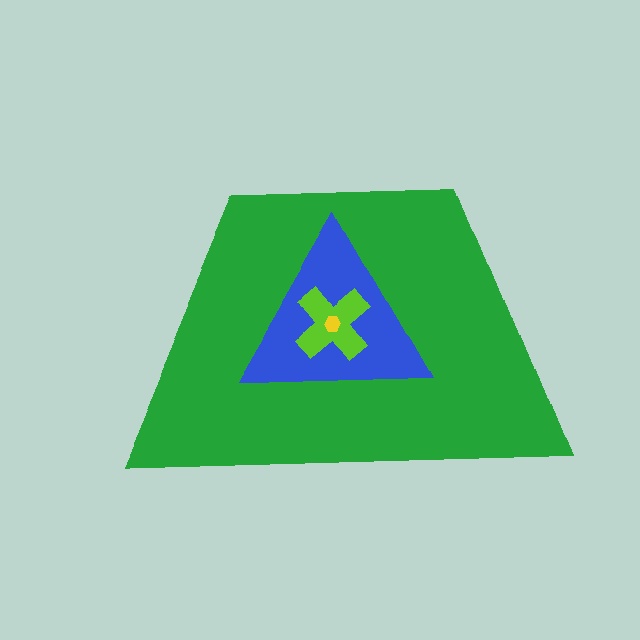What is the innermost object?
The yellow hexagon.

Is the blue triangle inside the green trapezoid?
Yes.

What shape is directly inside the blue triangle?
The lime cross.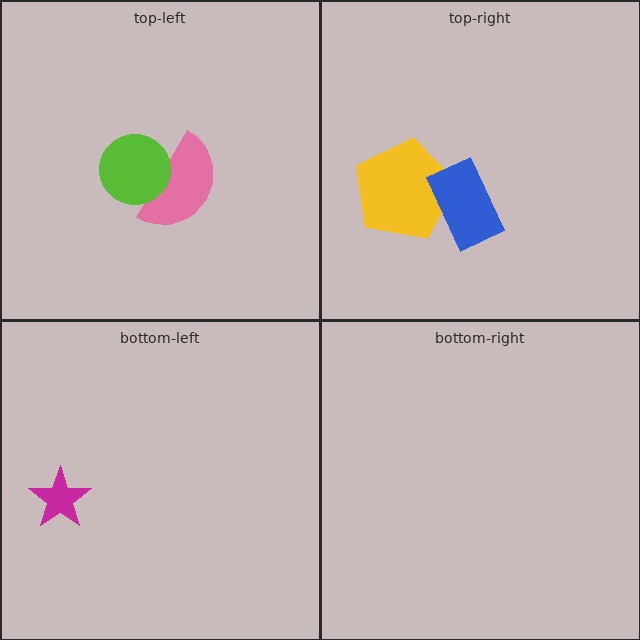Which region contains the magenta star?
The bottom-left region.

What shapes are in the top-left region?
The pink semicircle, the lime circle.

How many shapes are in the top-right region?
2.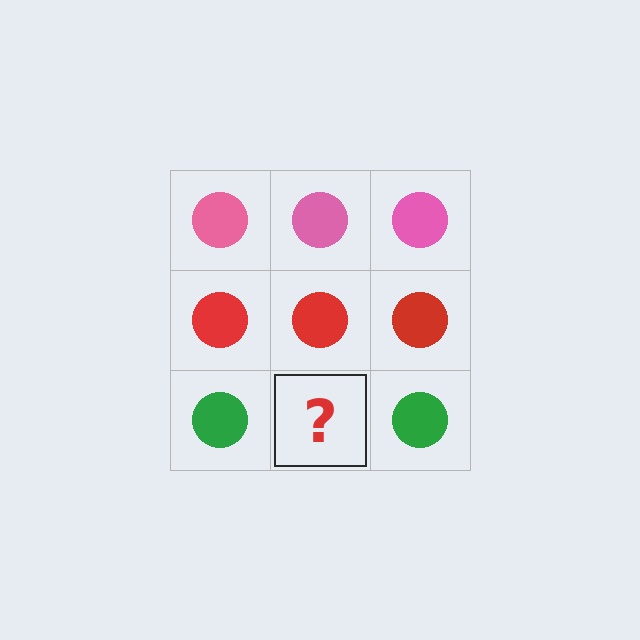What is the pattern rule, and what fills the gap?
The rule is that each row has a consistent color. The gap should be filled with a green circle.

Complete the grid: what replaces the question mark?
The question mark should be replaced with a green circle.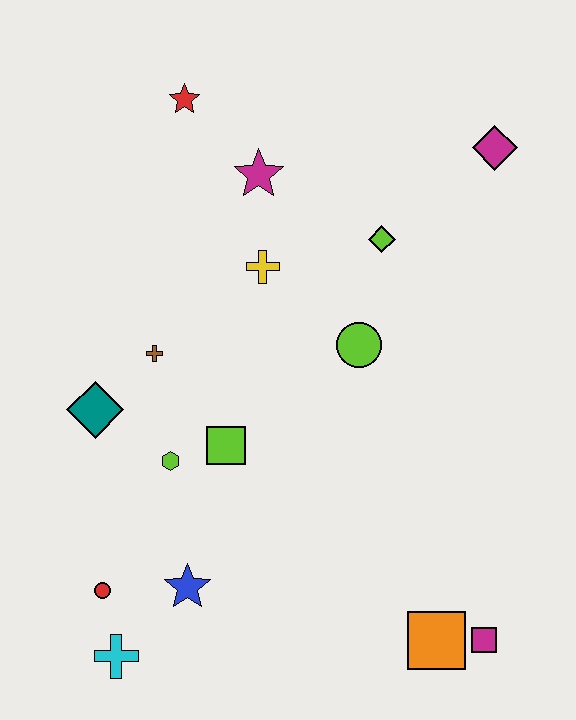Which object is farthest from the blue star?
The magenta diamond is farthest from the blue star.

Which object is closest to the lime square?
The lime hexagon is closest to the lime square.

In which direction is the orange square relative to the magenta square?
The orange square is to the left of the magenta square.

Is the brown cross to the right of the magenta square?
No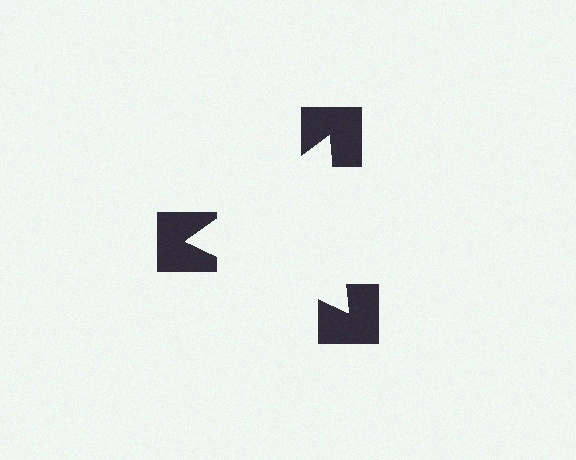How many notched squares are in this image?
There are 3 — one at each vertex of the illusory triangle.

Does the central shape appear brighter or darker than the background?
It typically appears slightly brighter than the background, even though no actual brightness change is drawn.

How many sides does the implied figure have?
3 sides.